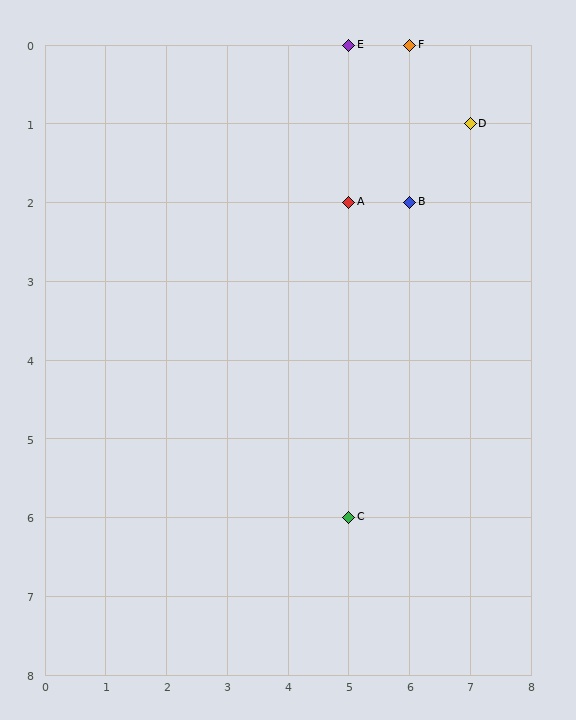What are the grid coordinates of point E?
Point E is at grid coordinates (5, 0).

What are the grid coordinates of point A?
Point A is at grid coordinates (5, 2).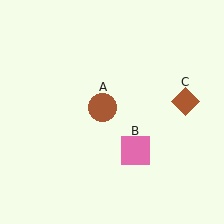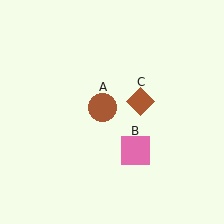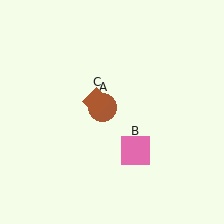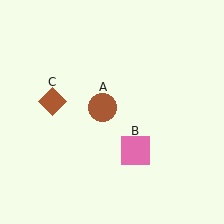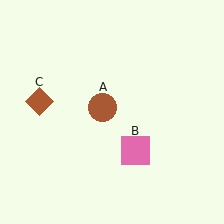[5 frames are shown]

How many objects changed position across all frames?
1 object changed position: brown diamond (object C).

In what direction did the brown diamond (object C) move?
The brown diamond (object C) moved left.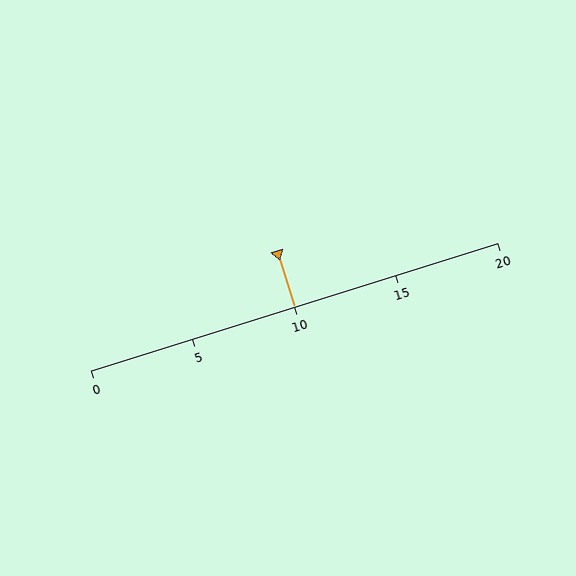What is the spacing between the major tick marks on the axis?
The major ticks are spaced 5 apart.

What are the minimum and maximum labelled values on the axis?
The axis runs from 0 to 20.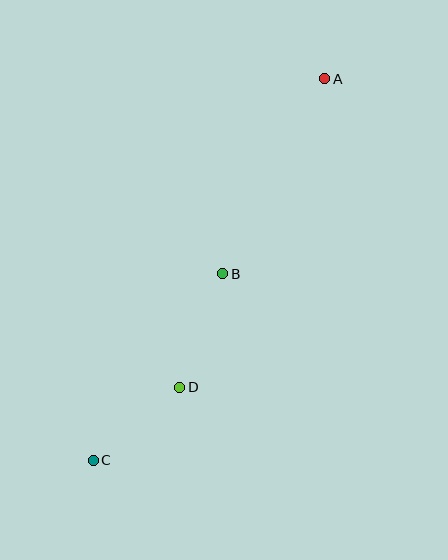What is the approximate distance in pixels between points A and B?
The distance between A and B is approximately 220 pixels.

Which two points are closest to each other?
Points C and D are closest to each other.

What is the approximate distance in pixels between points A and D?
The distance between A and D is approximately 341 pixels.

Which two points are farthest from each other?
Points A and C are farthest from each other.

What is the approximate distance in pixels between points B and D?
The distance between B and D is approximately 121 pixels.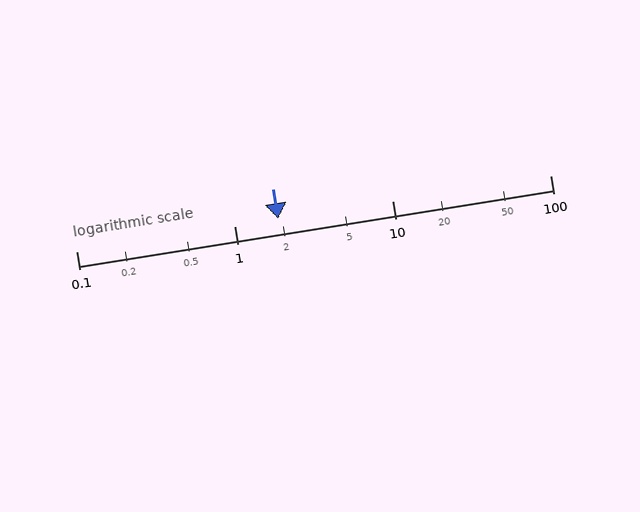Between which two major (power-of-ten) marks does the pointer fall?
The pointer is between 1 and 10.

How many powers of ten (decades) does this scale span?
The scale spans 3 decades, from 0.1 to 100.